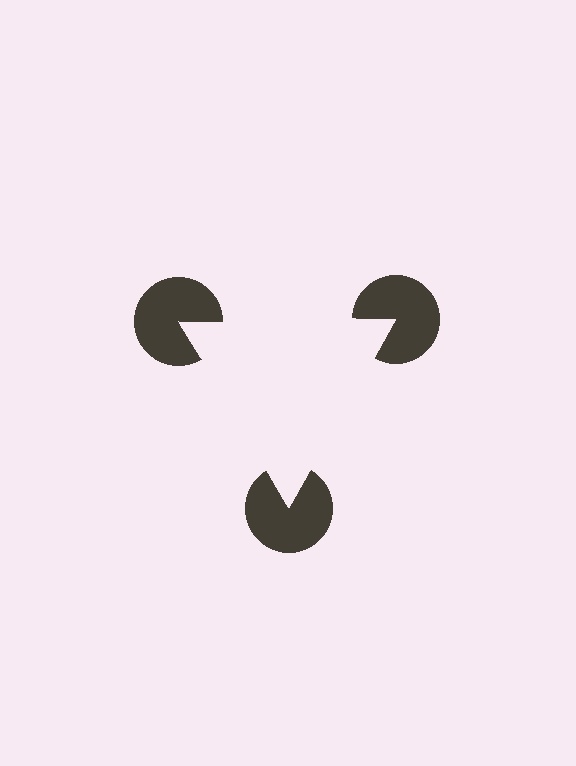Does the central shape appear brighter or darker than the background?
It typically appears slightly brighter than the background, even though no actual brightness change is drawn.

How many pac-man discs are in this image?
There are 3 — one at each vertex of the illusory triangle.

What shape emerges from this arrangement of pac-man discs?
An illusory triangle — its edges are inferred from the aligned wedge cuts in the pac-man discs, not physically drawn.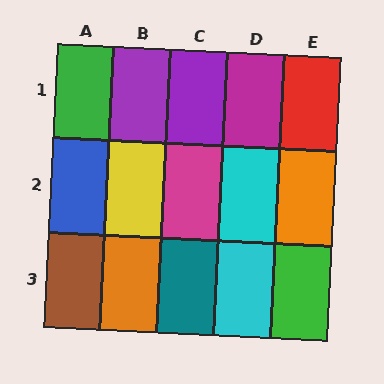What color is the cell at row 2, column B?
Yellow.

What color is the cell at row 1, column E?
Red.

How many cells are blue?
1 cell is blue.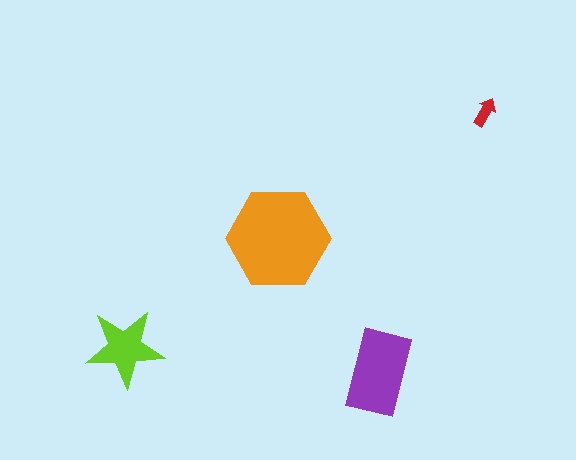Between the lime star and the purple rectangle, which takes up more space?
The purple rectangle.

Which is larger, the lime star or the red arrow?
The lime star.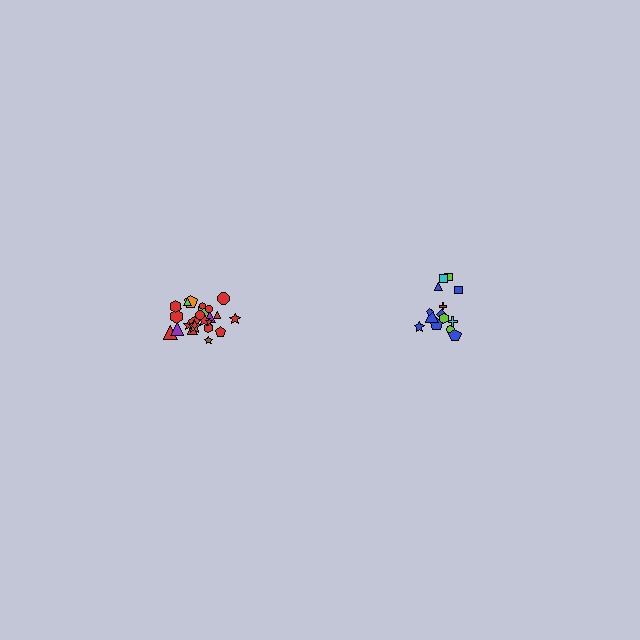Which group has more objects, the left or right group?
The left group.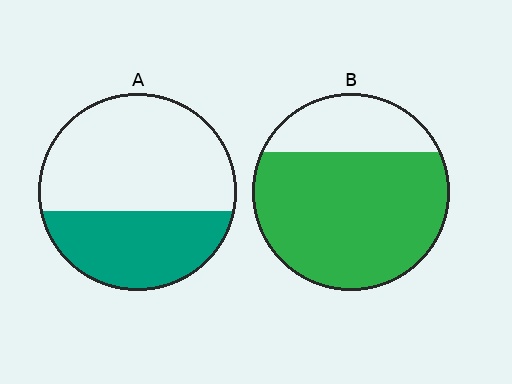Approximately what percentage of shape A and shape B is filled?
A is approximately 40% and B is approximately 75%.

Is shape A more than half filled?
No.